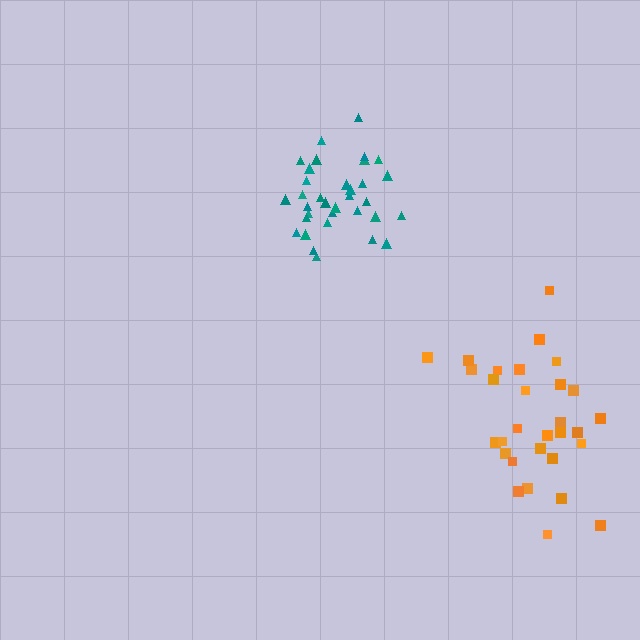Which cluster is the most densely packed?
Teal.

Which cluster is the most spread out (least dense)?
Orange.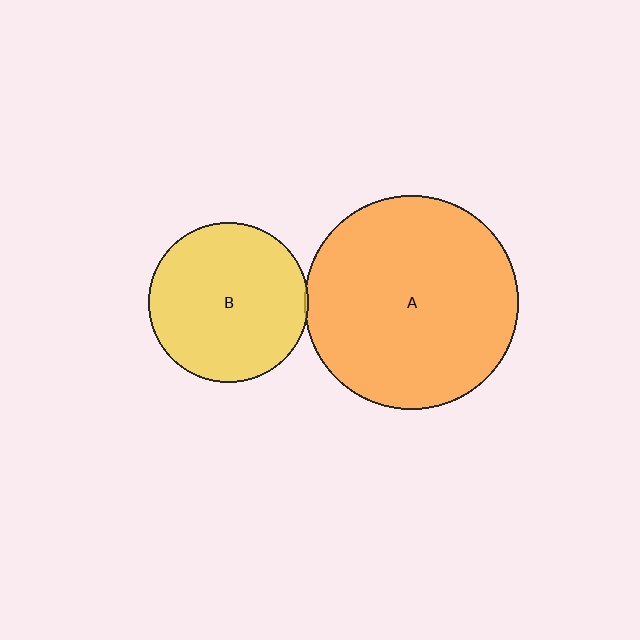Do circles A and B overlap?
Yes.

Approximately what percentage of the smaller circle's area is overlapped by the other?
Approximately 5%.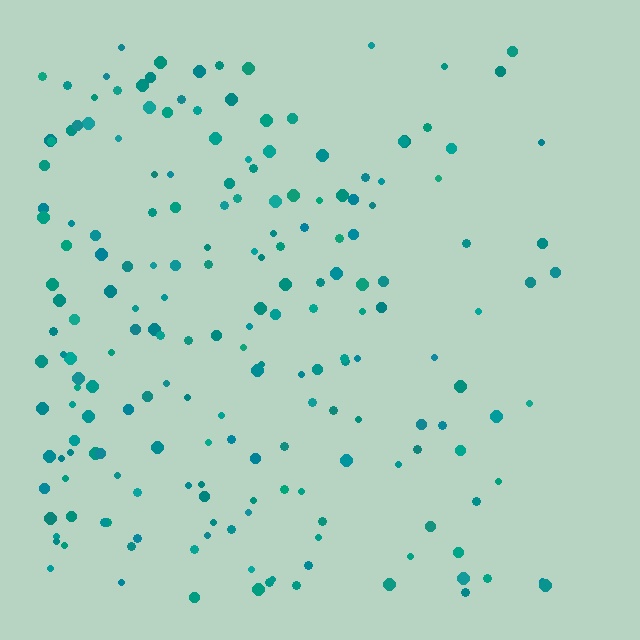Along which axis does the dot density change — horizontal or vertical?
Horizontal.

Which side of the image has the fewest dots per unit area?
The right.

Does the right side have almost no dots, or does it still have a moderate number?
Still a moderate number, just noticeably fewer than the left.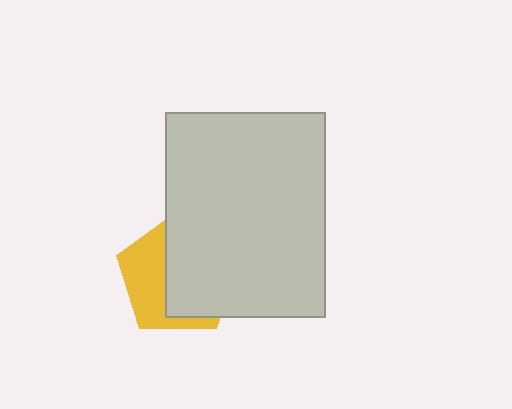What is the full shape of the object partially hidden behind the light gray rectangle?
The partially hidden object is a yellow pentagon.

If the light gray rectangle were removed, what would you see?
You would see the complete yellow pentagon.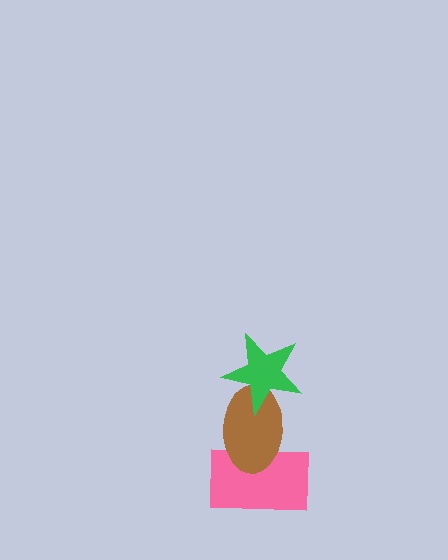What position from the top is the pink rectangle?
The pink rectangle is 3rd from the top.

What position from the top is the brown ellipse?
The brown ellipse is 2nd from the top.